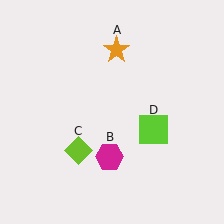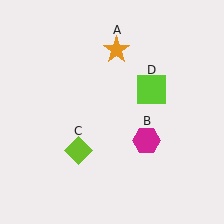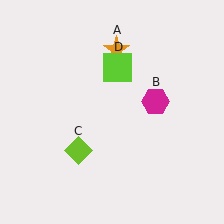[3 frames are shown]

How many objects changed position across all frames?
2 objects changed position: magenta hexagon (object B), lime square (object D).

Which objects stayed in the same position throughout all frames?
Orange star (object A) and lime diamond (object C) remained stationary.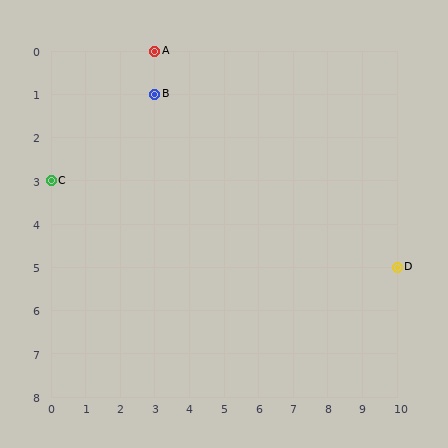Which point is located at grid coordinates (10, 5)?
Point D is at (10, 5).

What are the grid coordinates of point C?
Point C is at grid coordinates (0, 3).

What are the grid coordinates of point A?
Point A is at grid coordinates (3, 0).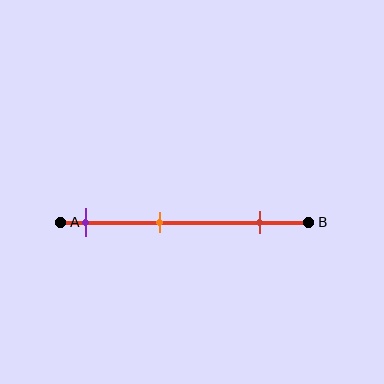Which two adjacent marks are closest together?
The purple and orange marks are the closest adjacent pair.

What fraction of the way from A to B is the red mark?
The red mark is approximately 80% (0.8) of the way from A to B.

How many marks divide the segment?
There are 3 marks dividing the segment.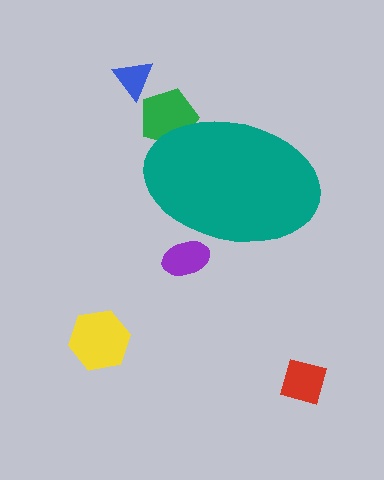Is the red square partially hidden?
No, the red square is fully visible.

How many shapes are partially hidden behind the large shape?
2 shapes are partially hidden.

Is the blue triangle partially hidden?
No, the blue triangle is fully visible.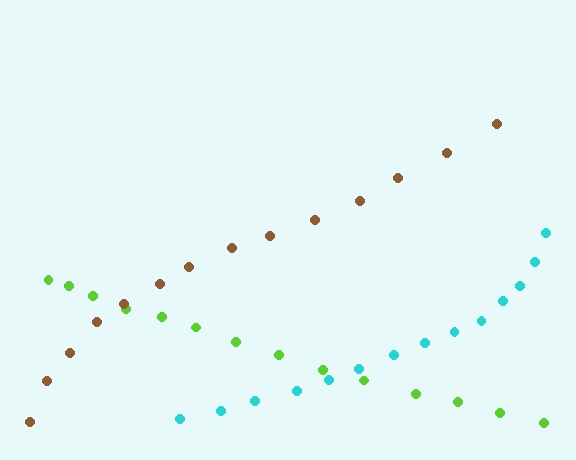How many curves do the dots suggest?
There are 3 distinct paths.